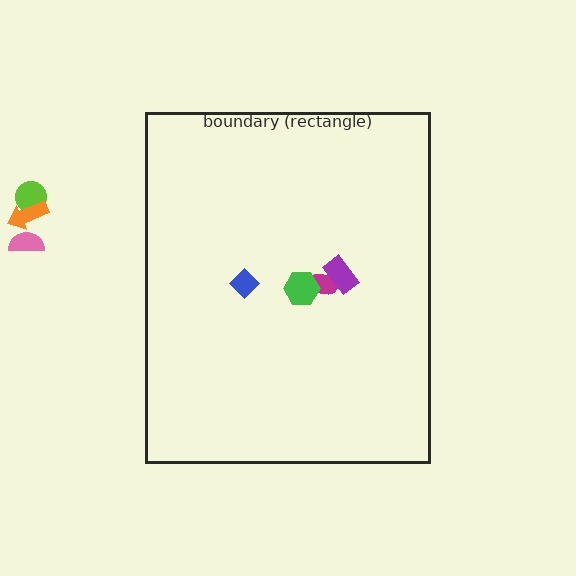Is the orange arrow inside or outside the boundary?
Outside.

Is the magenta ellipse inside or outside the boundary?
Inside.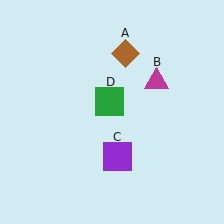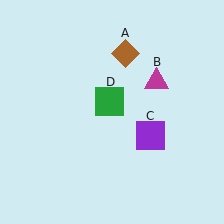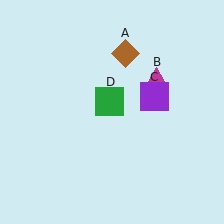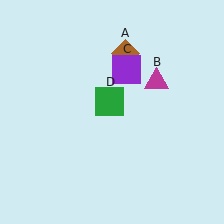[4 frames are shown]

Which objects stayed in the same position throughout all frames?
Brown diamond (object A) and magenta triangle (object B) and green square (object D) remained stationary.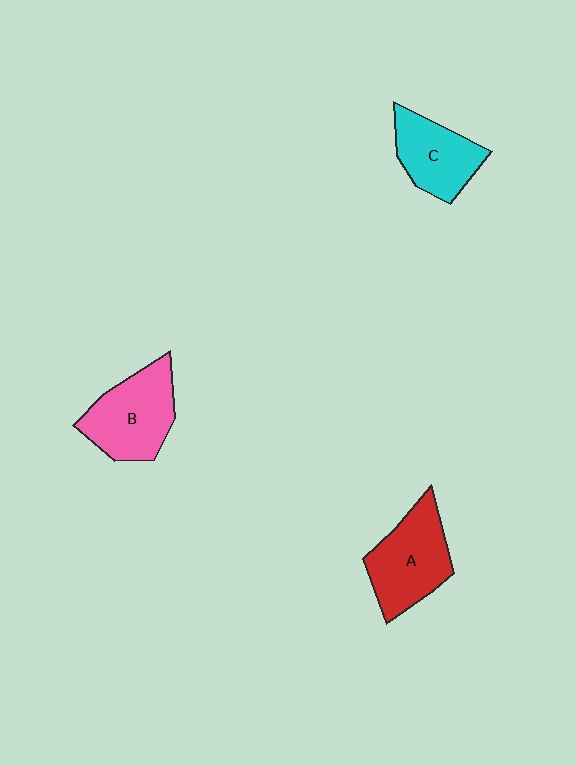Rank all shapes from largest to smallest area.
From largest to smallest: A (red), B (pink), C (cyan).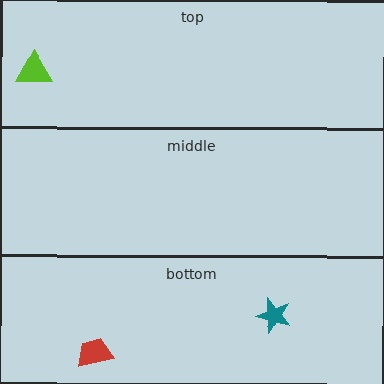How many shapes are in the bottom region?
2.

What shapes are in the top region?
The lime triangle.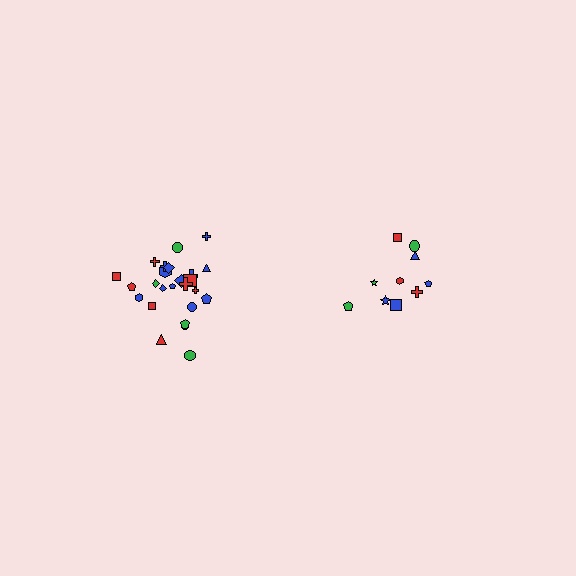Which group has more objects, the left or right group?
The left group.